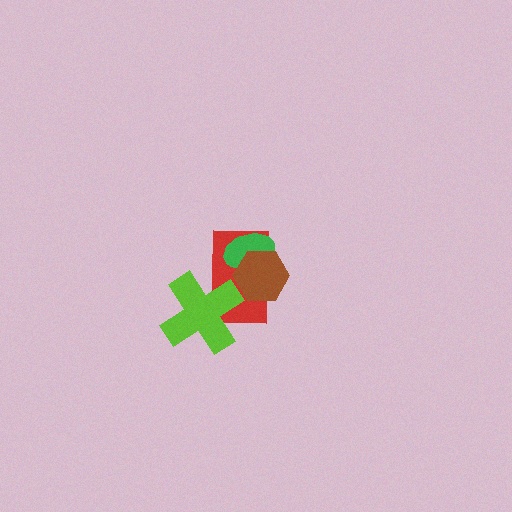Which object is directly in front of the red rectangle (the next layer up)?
The green ellipse is directly in front of the red rectangle.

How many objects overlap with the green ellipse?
2 objects overlap with the green ellipse.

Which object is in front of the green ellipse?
The brown hexagon is in front of the green ellipse.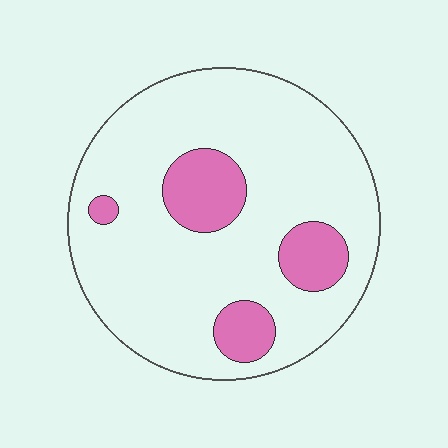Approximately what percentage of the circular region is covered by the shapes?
Approximately 15%.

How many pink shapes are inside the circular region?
4.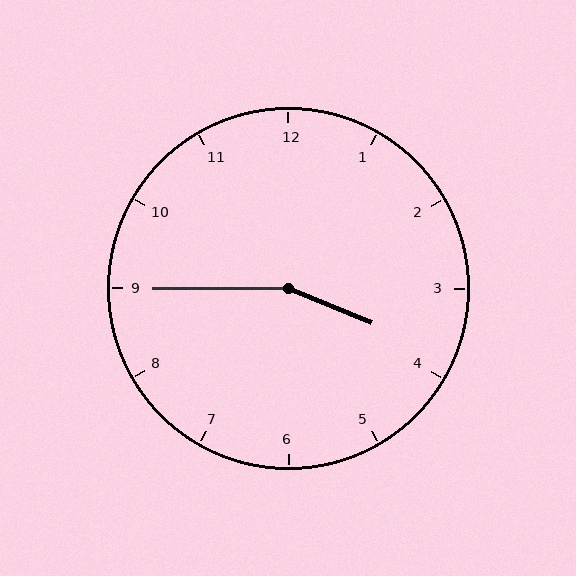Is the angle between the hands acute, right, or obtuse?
It is obtuse.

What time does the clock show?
3:45.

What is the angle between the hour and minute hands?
Approximately 158 degrees.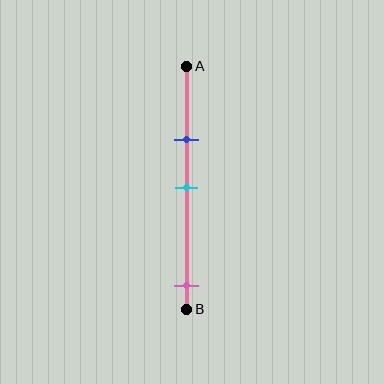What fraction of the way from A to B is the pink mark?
The pink mark is approximately 90% (0.9) of the way from A to B.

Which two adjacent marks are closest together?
The blue and cyan marks are the closest adjacent pair.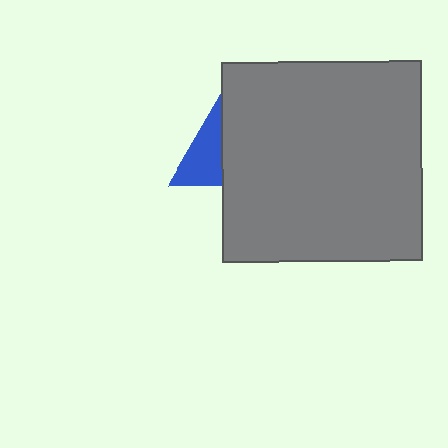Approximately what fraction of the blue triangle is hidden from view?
Roughly 50% of the blue triangle is hidden behind the gray square.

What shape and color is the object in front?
The object in front is a gray square.